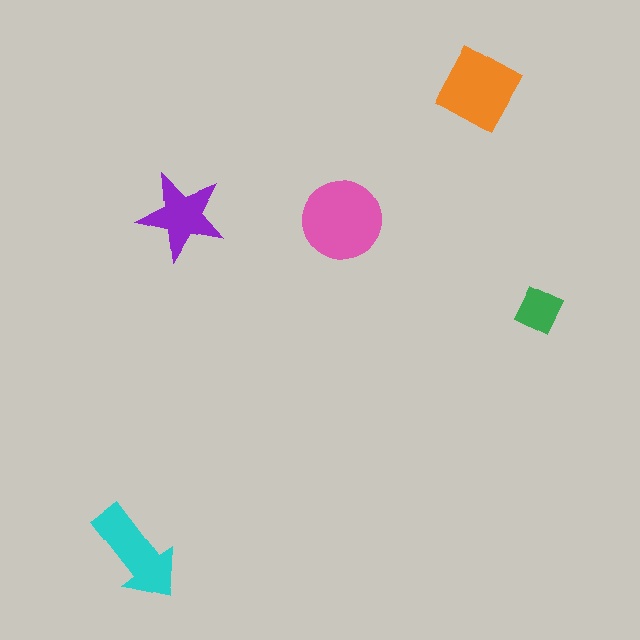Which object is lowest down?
The cyan arrow is bottommost.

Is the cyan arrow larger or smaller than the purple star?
Larger.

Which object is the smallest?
The green square.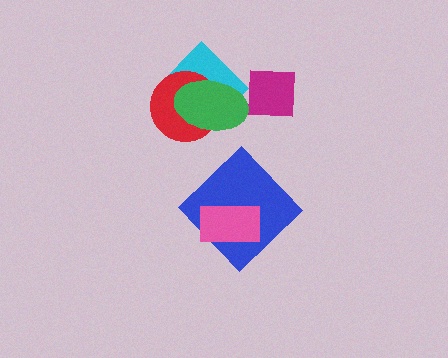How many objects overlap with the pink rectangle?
1 object overlaps with the pink rectangle.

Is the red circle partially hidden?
Yes, it is partially covered by another shape.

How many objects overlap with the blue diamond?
1 object overlaps with the blue diamond.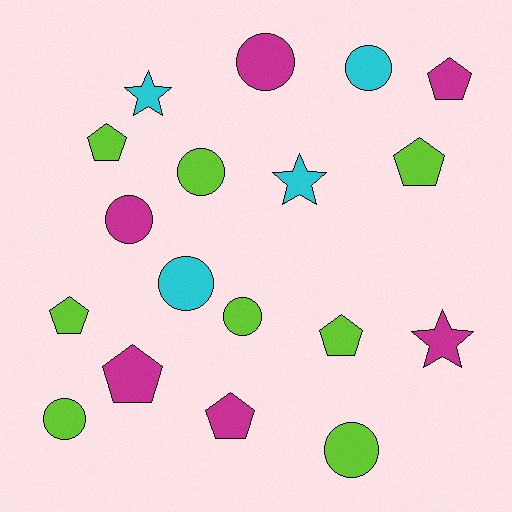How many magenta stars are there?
There is 1 magenta star.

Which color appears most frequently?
Lime, with 8 objects.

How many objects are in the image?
There are 18 objects.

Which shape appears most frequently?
Circle, with 8 objects.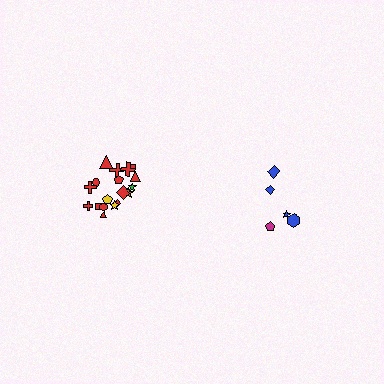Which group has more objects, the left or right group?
The left group.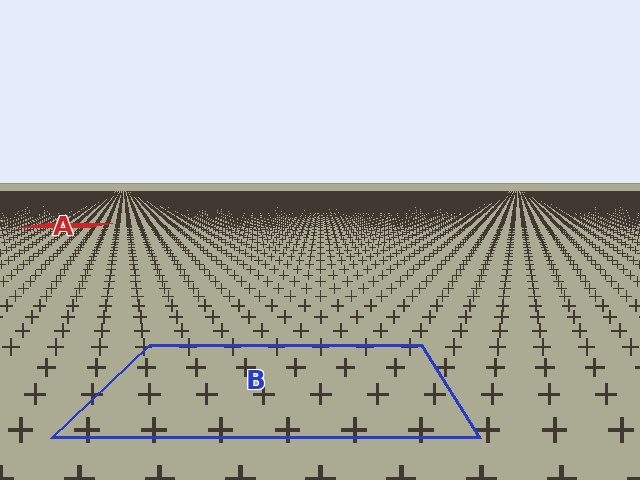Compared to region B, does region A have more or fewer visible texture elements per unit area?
Region A has more texture elements per unit area — they are packed more densely because it is farther away.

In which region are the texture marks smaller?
The texture marks are smaller in region A, because it is farther away.